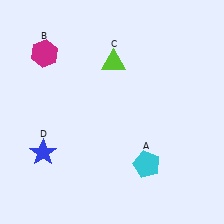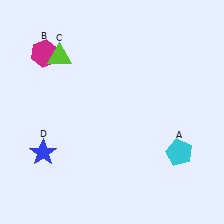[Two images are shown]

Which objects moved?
The objects that moved are: the cyan pentagon (A), the lime triangle (C).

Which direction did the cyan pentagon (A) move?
The cyan pentagon (A) moved right.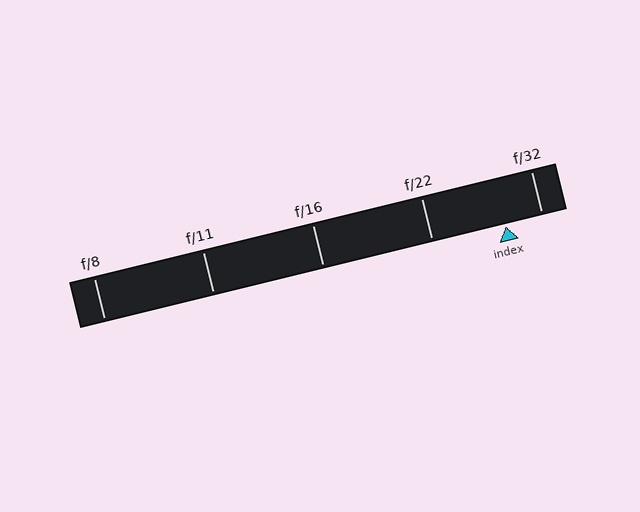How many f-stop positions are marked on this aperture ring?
There are 5 f-stop positions marked.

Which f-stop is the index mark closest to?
The index mark is closest to f/32.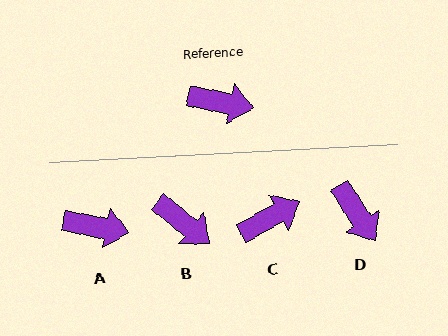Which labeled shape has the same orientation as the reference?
A.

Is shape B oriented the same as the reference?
No, it is off by about 28 degrees.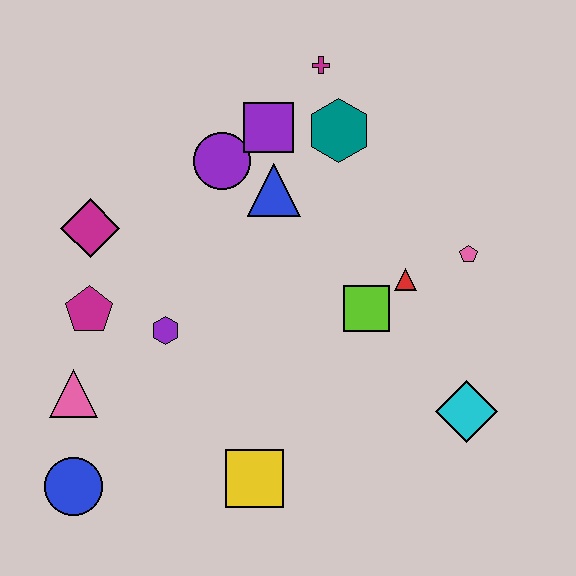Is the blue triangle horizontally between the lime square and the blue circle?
Yes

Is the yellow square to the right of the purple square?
No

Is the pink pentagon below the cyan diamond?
No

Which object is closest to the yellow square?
The purple hexagon is closest to the yellow square.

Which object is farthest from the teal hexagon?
The blue circle is farthest from the teal hexagon.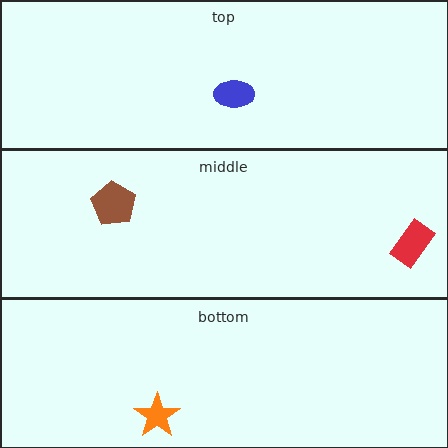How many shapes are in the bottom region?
1.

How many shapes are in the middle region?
2.